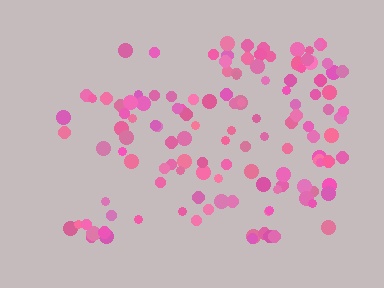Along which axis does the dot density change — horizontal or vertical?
Horizontal.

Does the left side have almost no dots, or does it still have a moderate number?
Still a moderate number, just noticeably fewer than the right.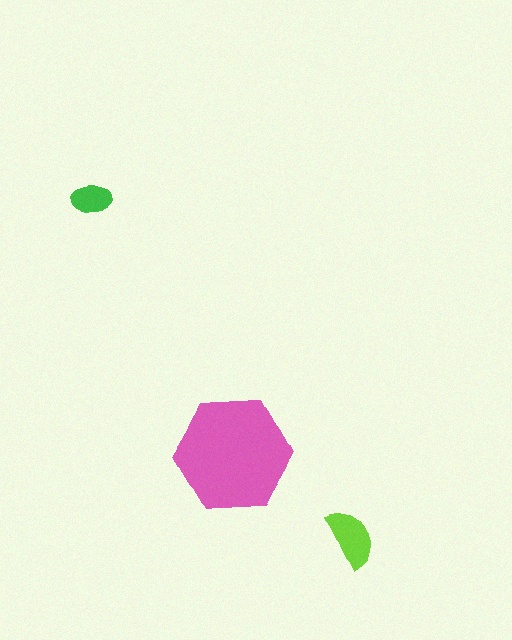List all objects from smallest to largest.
The green ellipse, the lime semicircle, the pink hexagon.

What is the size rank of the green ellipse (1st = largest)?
3rd.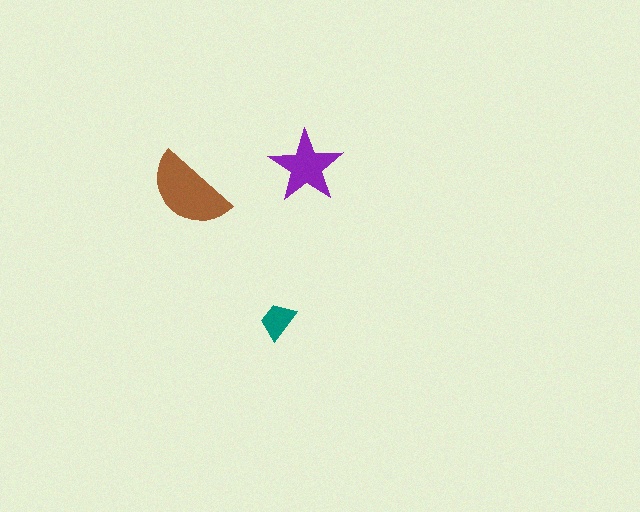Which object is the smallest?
The teal trapezoid.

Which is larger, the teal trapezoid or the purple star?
The purple star.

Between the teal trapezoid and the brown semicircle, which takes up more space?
The brown semicircle.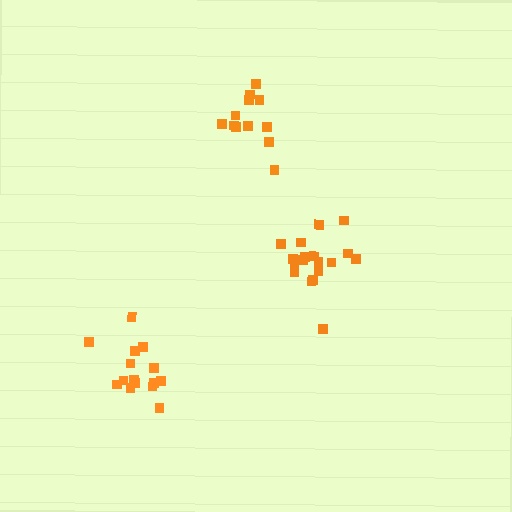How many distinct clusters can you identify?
There are 3 distinct clusters.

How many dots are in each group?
Group 1: 12 dots, Group 2: 15 dots, Group 3: 18 dots (45 total).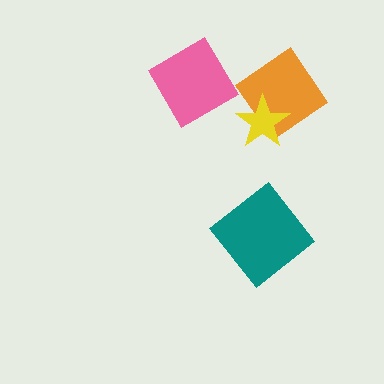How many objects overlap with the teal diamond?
0 objects overlap with the teal diamond.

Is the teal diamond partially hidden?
No, no other shape covers it.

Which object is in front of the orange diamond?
The yellow star is in front of the orange diamond.